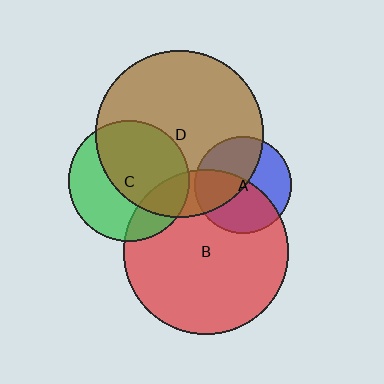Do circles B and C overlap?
Yes.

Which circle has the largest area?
Circle D (brown).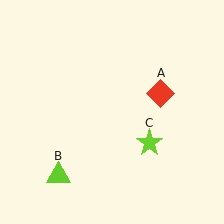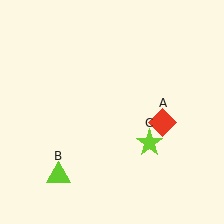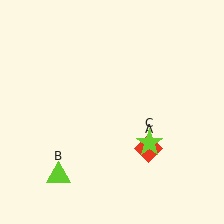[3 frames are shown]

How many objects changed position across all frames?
1 object changed position: red diamond (object A).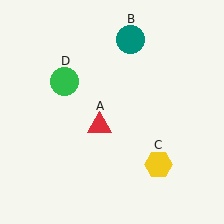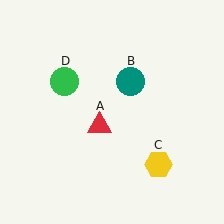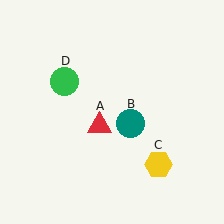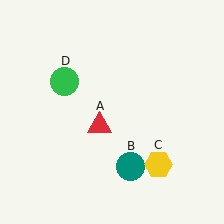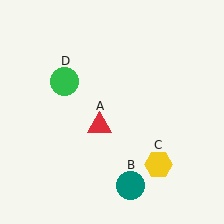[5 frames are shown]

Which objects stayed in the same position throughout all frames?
Red triangle (object A) and yellow hexagon (object C) and green circle (object D) remained stationary.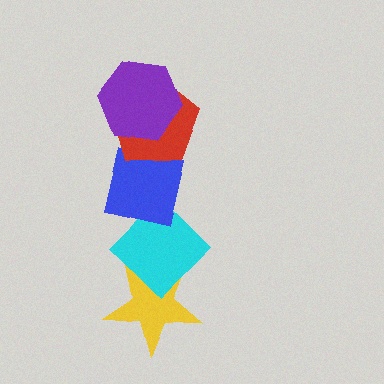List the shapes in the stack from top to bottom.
From top to bottom: the purple hexagon, the red pentagon, the blue square, the cyan diamond, the yellow star.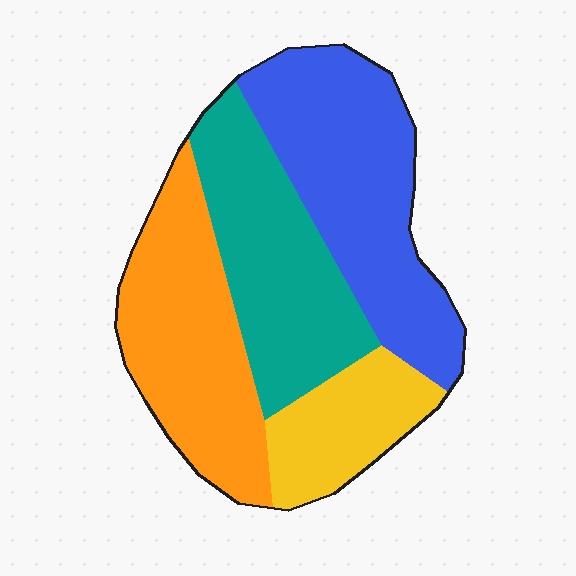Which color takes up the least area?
Yellow, at roughly 15%.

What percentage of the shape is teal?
Teal takes up between a quarter and a half of the shape.